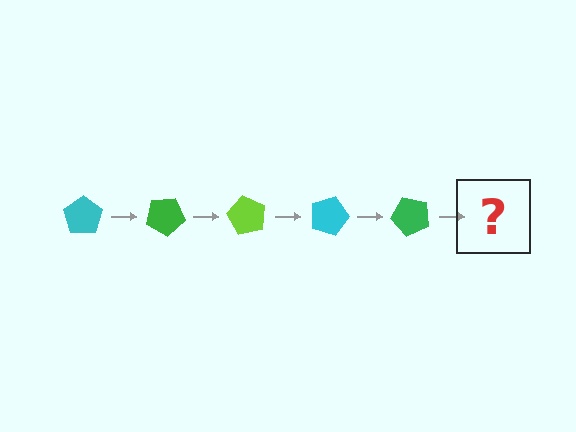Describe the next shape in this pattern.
It should be a lime pentagon, rotated 150 degrees from the start.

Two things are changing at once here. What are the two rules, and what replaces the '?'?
The two rules are that it rotates 30 degrees each step and the color cycles through cyan, green, and lime. The '?' should be a lime pentagon, rotated 150 degrees from the start.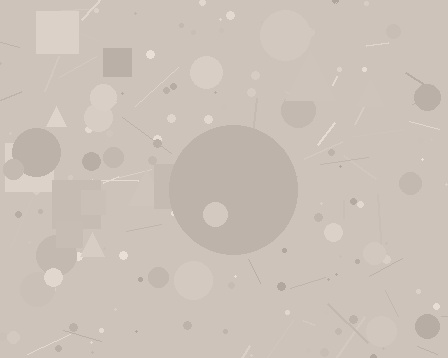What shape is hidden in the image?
A circle is hidden in the image.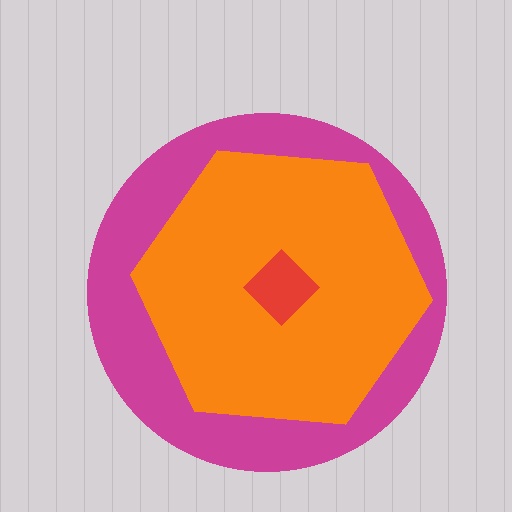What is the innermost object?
The red diamond.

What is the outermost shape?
The magenta circle.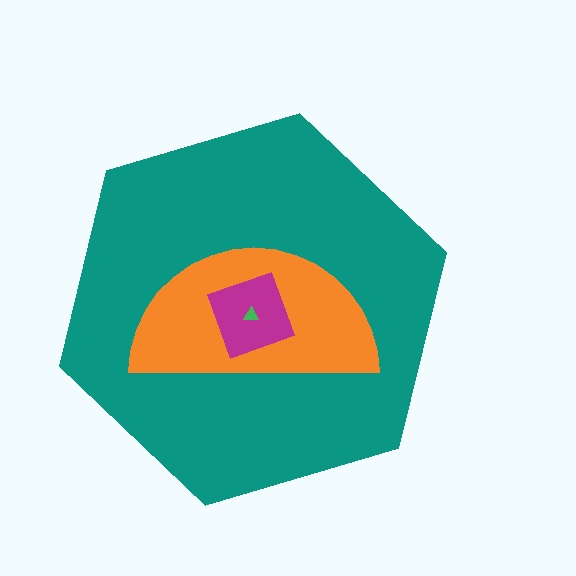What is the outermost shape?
The teal hexagon.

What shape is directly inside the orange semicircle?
The magenta square.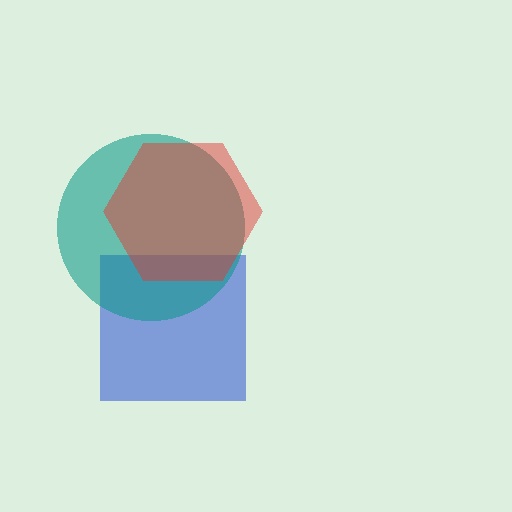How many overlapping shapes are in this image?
There are 3 overlapping shapes in the image.